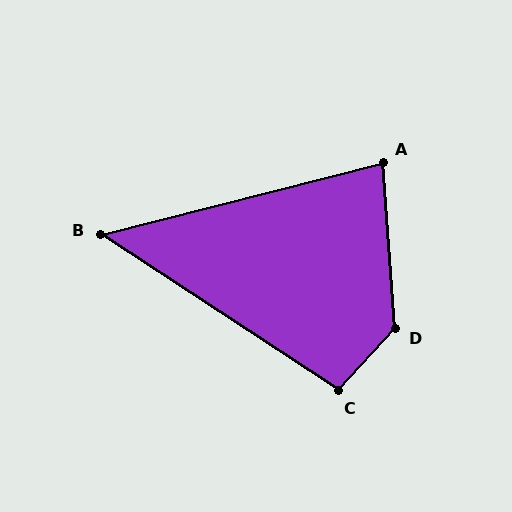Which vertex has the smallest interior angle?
B, at approximately 47 degrees.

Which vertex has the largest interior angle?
D, at approximately 133 degrees.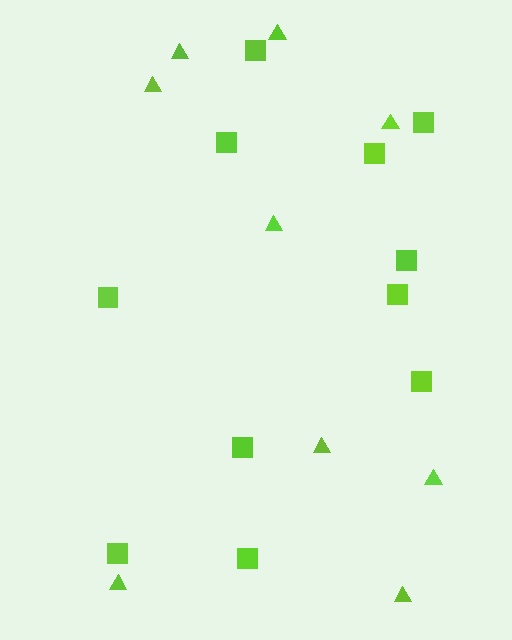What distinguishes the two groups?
There are 2 groups: one group of squares (11) and one group of triangles (9).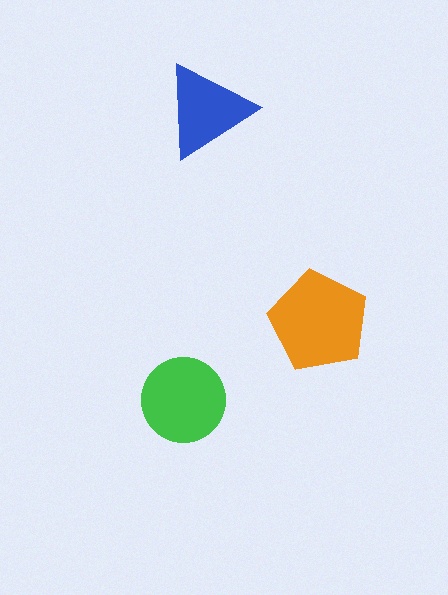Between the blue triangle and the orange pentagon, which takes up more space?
The orange pentagon.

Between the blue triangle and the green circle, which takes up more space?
The green circle.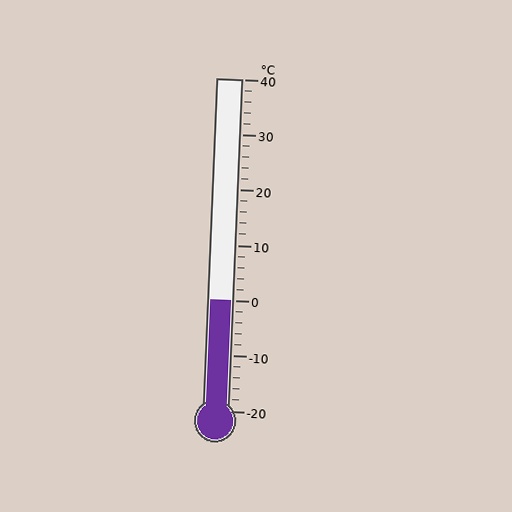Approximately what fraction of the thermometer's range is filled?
The thermometer is filled to approximately 35% of its range.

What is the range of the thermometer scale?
The thermometer scale ranges from -20°C to 40°C.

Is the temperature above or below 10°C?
The temperature is below 10°C.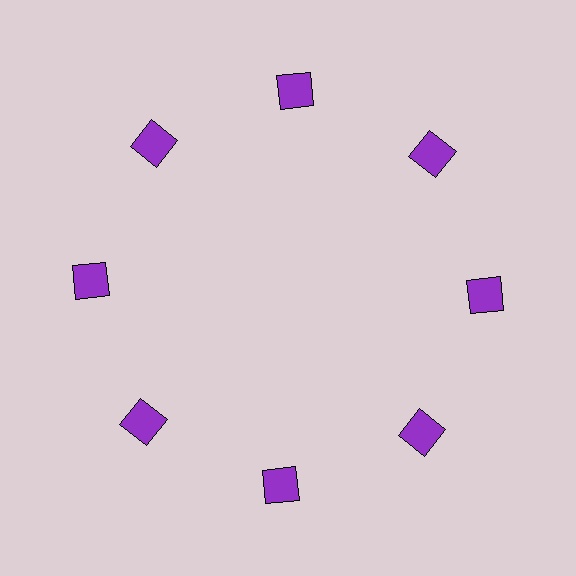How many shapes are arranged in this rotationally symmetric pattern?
There are 8 shapes, arranged in 8 groups of 1.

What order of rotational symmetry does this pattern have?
This pattern has 8-fold rotational symmetry.